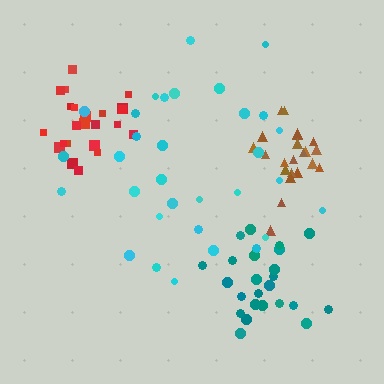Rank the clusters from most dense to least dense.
brown, red, teal, cyan.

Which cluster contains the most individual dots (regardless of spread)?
Cyan (32).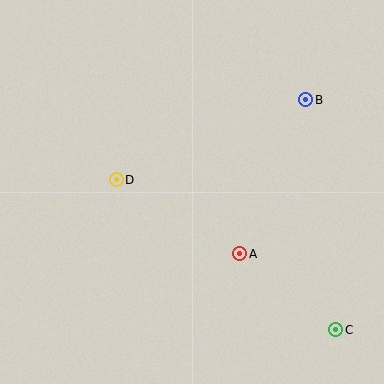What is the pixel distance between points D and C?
The distance between D and C is 266 pixels.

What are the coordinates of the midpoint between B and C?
The midpoint between B and C is at (321, 215).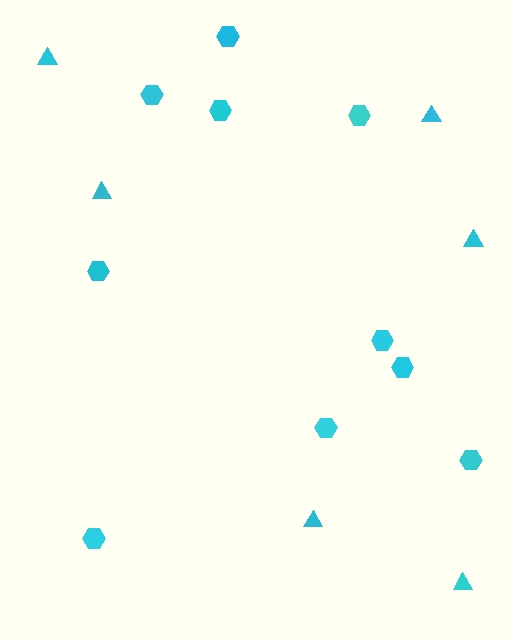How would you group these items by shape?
There are 2 groups: one group of hexagons (10) and one group of triangles (6).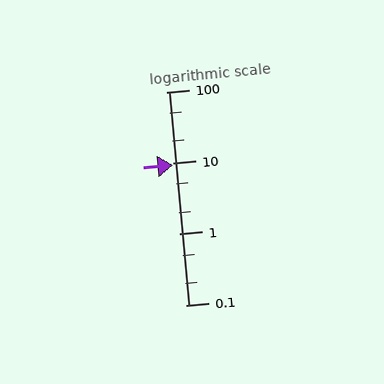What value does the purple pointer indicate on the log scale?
The pointer indicates approximately 9.2.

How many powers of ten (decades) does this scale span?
The scale spans 3 decades, from 0.1 to 100.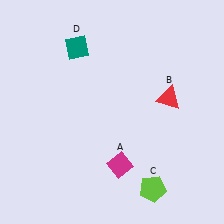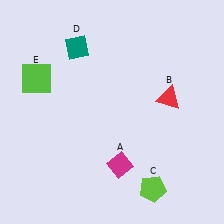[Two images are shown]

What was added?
A lime square (E) was added in Image 2.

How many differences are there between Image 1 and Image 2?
There is 1 difference between the two images.